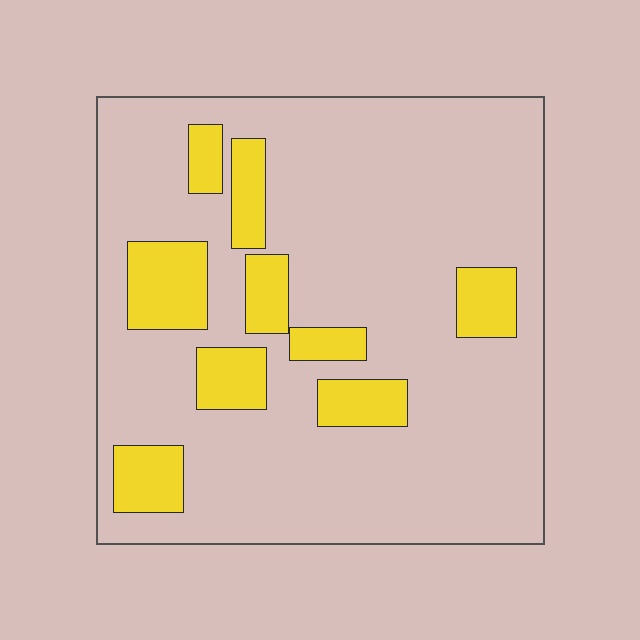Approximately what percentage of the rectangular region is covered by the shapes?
Approximately 20%.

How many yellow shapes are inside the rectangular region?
9.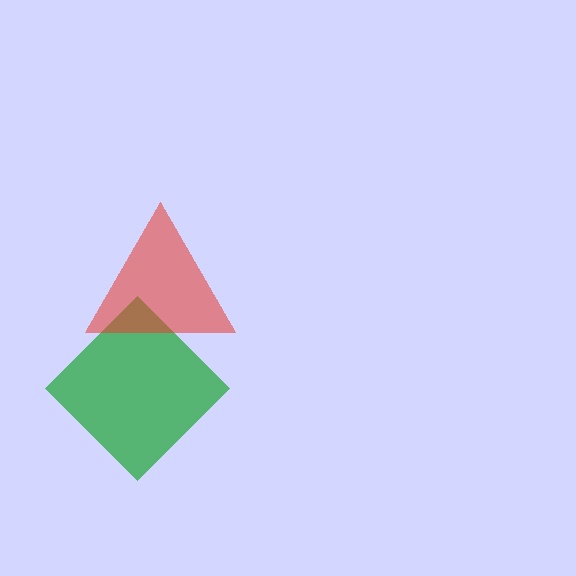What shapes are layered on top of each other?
The layered shapes are: a green diamond, a red triangle.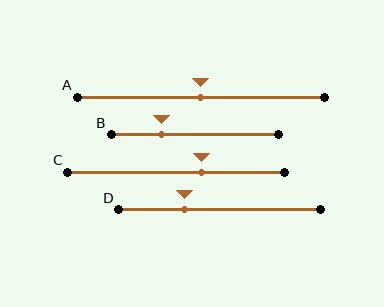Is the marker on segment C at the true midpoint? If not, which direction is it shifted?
No, the marker on segment C is shifted to the right by about 12% of the segment length.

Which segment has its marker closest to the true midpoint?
Segment A has its marker closest to the true midpoint.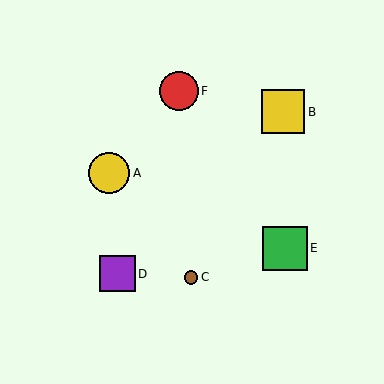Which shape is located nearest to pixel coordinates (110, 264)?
The purple square (labeled D) at (117, 274) is nearest to that location.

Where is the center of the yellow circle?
The center of the yellow circle is at (109, 173).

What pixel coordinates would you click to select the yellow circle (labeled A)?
Click at (109, 173) to select the yellow circle A.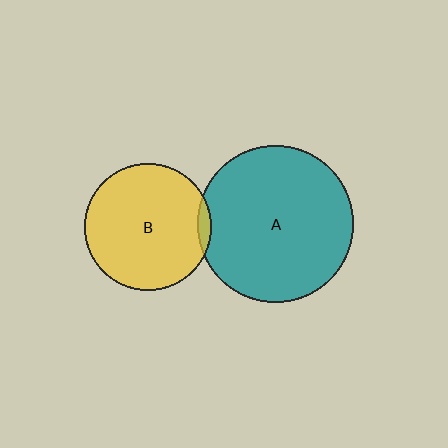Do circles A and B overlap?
Yes.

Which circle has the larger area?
Circle A (teal).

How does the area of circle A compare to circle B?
Approximately 1.5 times.